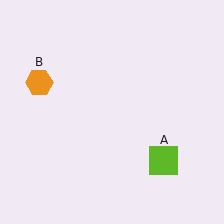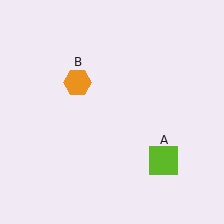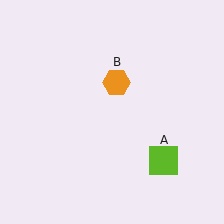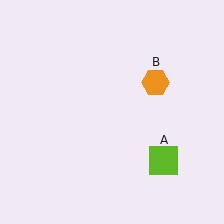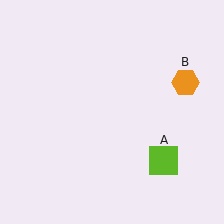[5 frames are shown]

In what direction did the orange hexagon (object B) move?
The orange hexagon (object B) moved right.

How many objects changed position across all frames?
1 object changed position: orange hexagon (object B).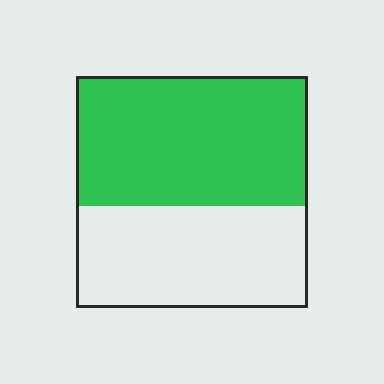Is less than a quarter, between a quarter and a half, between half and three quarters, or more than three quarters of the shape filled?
Between half and three quarters.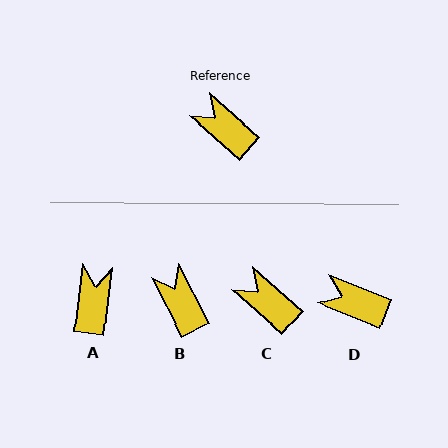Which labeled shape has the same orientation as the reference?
C.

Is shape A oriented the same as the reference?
No, it is off by about 55 degrees.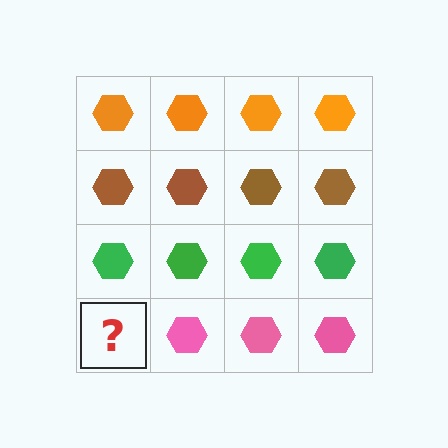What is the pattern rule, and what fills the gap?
The rule is that each row has a consistent color. The gap should be filled with a pink hexagon.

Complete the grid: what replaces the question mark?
The question mark should be replaced with a pink hexagon.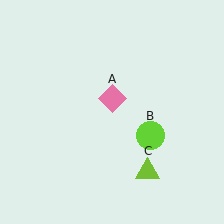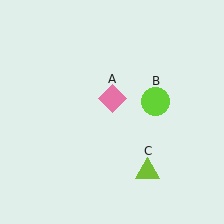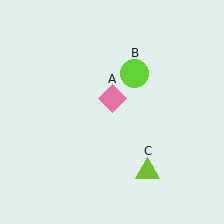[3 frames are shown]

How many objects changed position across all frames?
1 object changed position: lime circle (object B).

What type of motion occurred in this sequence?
The lime circle (object B) rotated counterclockwise around the center of the scene.